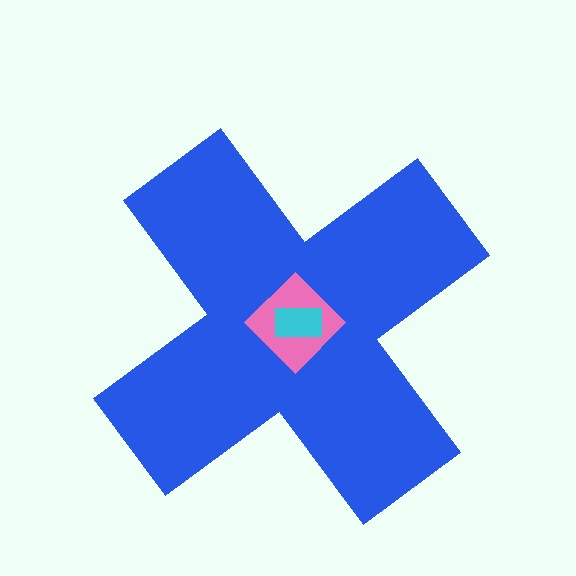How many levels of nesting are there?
3.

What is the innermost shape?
The cyan rectangle.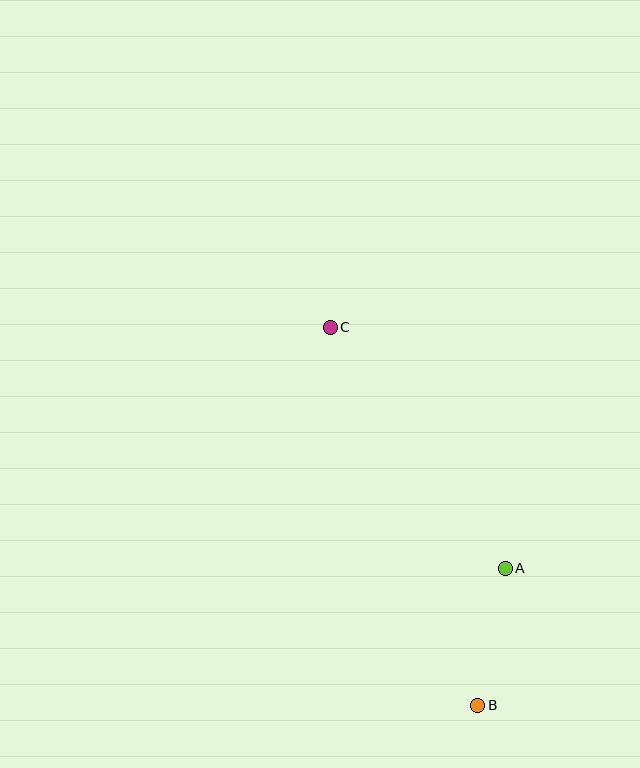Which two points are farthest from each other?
Points B and C are farthest from each other.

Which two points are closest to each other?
Points A and B are closest to each other.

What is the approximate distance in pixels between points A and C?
The distance between A and C is approximately 298 pixels.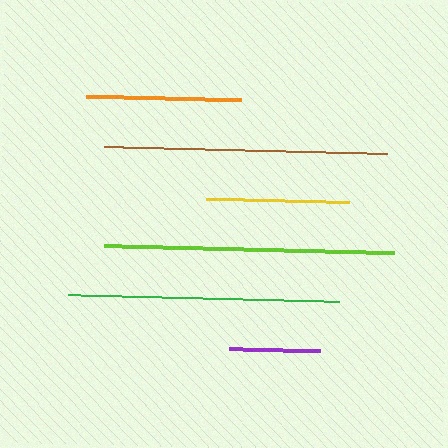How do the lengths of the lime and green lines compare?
The lime and green lines are approximately the same length.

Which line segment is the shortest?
The purple line is the shortest at approximately 91 pixels.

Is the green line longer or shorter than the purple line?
The green line is longer than the purple line.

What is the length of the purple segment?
The purple segment is approximately 91 pixels long.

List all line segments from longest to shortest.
From longest to shortest: lime, brown, green, orange, yellow, purple.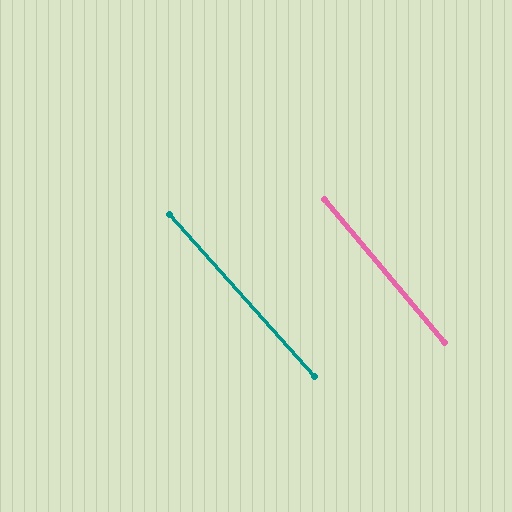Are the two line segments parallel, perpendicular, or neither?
Parallel — their directions differ by only 1.7°.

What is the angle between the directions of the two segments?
Approximately 2 degrees.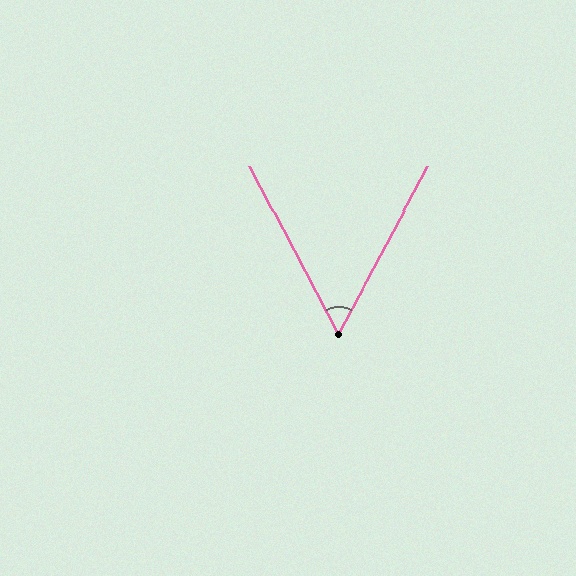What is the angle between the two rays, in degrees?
Approximately 56 degrees.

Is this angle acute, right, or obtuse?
It is acute.